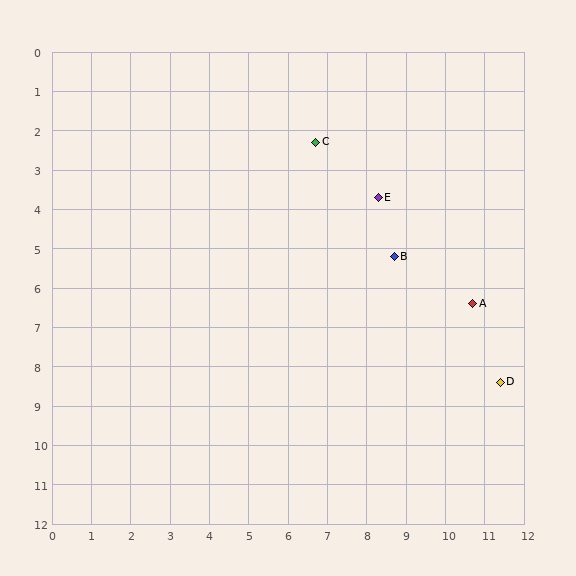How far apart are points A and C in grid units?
Points A and C are about 5.7 grid units apart.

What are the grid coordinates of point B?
Point B is at approximately (8.7, 5.2).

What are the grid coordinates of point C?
Point C is at approximately (6.7, 2.3).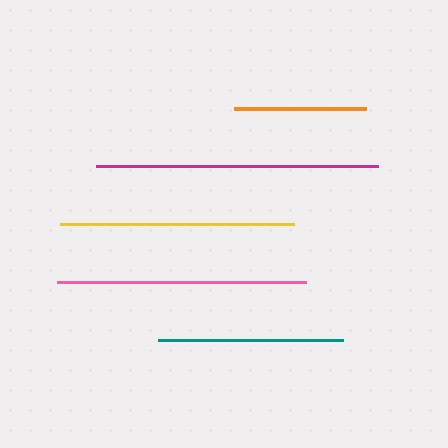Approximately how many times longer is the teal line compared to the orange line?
The teal line is approximately 1.4 times the length of the orange line.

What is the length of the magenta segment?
The magenta segment is approximately 282 pixels long.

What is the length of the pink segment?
The pink segment is approximately 249 pixels long.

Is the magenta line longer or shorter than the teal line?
The magenta line is longer than the teal line.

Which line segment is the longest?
The magenta line is the longest at approximately 282 pixels.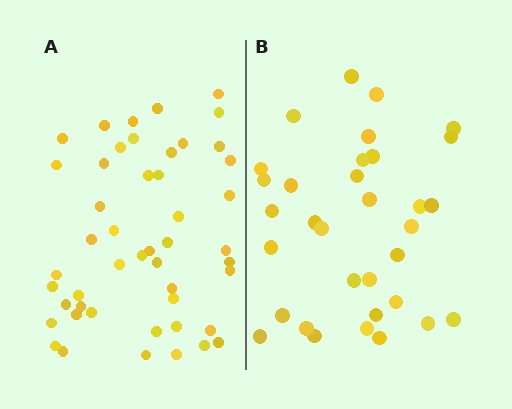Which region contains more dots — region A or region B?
Region A (the left region) has more dots.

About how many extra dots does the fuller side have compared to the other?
Region A has approximately 15 more dots than region B.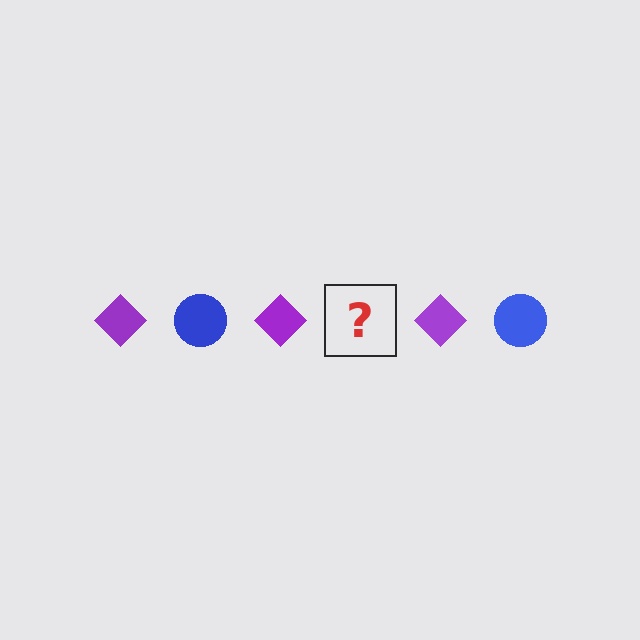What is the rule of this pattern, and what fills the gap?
The rule is that the pattern alternates between purple diamond and blue circle. The gap should be filled with a blue circle.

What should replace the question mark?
The question mark should be replaced with a blue circle.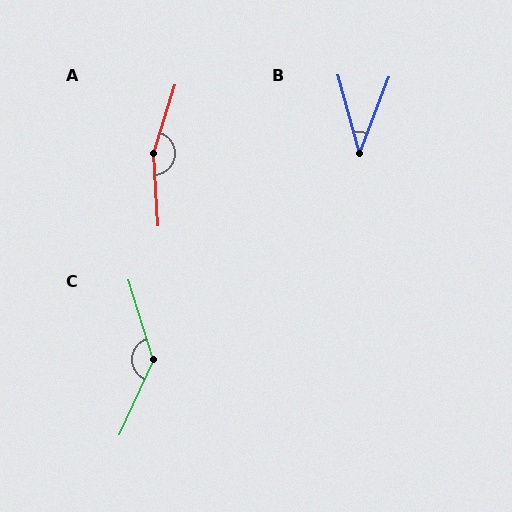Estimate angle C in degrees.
Approximately 139 degrees.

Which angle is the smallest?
B, at approximately 37 degrees.